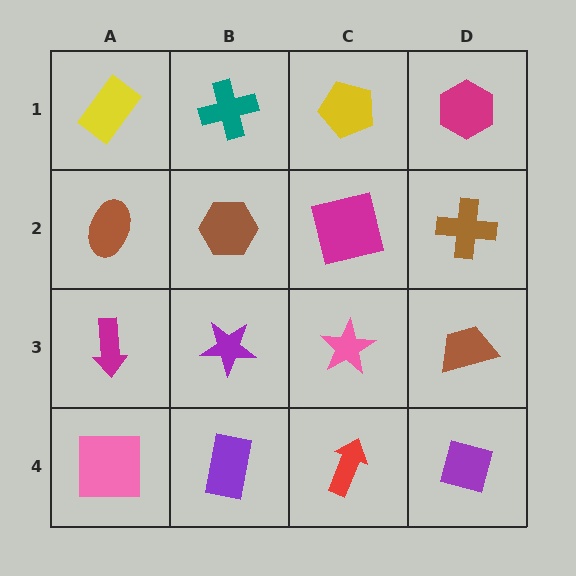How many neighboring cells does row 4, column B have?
3.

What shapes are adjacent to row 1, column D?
A brown cross (row 2, column D), a yellow pentagon (row 1, column C).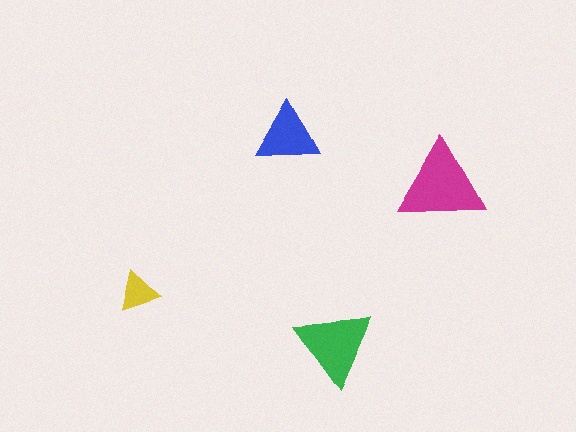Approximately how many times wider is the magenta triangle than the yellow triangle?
About 2 times wider.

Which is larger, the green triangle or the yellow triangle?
The green one.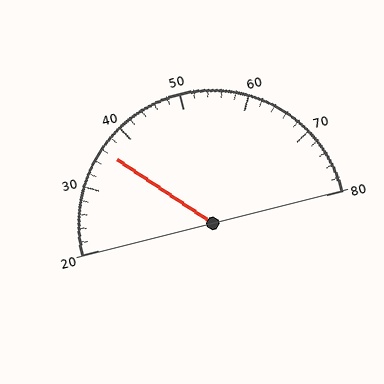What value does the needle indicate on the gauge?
The needle indicates approximately 36.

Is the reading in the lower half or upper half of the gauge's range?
The reading is in the lower half of the range (20 to 80).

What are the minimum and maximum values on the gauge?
The gauge ranges from 20 to 80.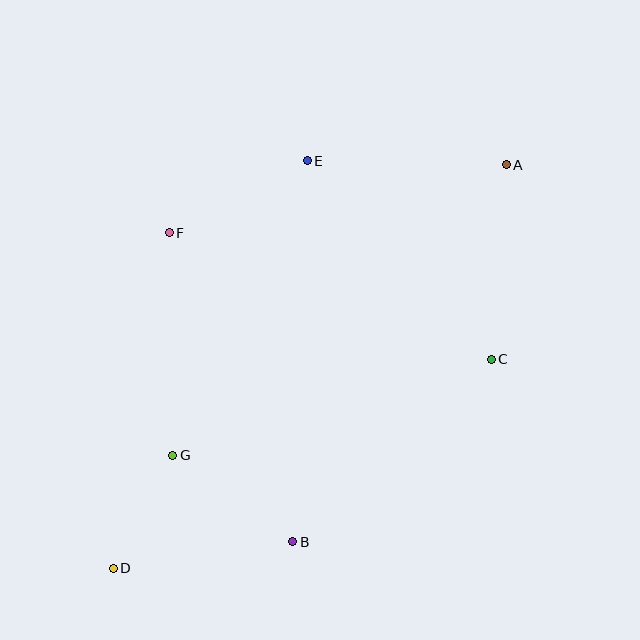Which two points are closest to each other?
Points D and G are closest to each other.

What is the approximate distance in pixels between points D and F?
The distance between D and F is approximately 340 pixels.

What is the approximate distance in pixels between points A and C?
The distance between A and C is approximately 195 pixels.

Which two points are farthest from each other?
Points A and D are farthest from each other.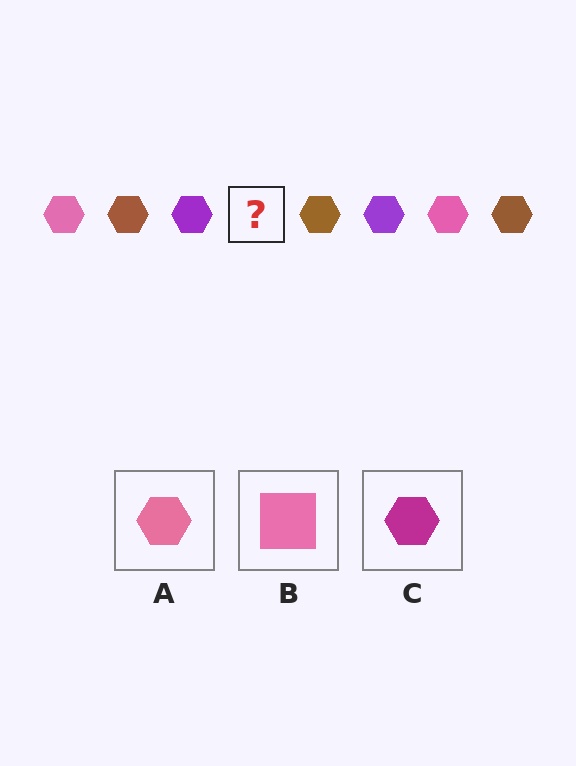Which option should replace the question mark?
Option A.